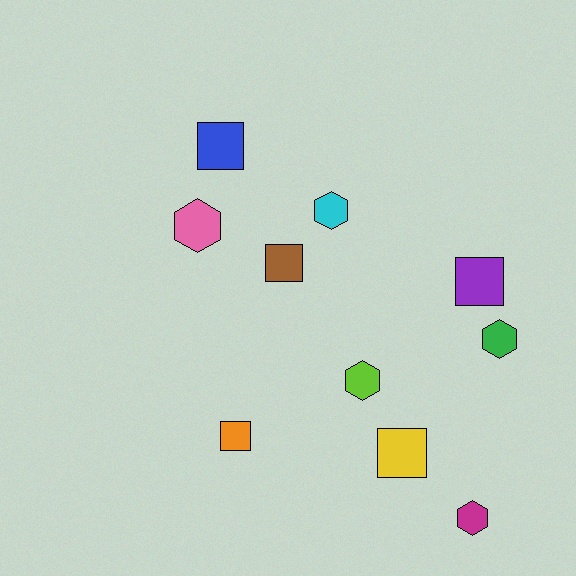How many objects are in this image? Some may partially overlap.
There are 10 objects.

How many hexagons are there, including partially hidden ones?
There are 5 hexagons.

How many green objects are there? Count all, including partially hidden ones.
There is 1 green object.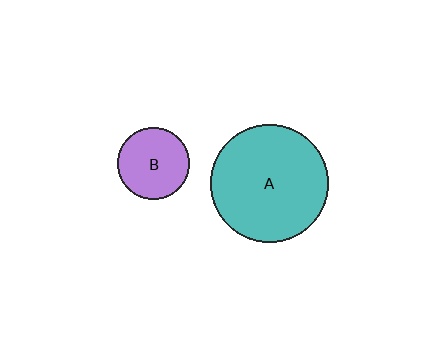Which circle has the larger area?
Circle A (teal).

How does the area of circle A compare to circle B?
Approximately 2.7 times.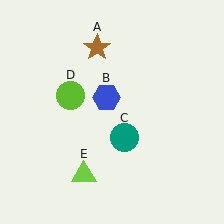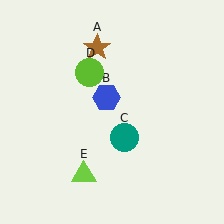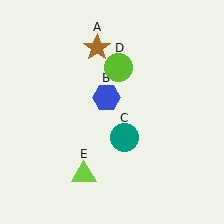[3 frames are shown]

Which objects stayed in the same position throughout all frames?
Brown star (object A) and blue hexagon (object B) and teal circle (object C) and lime triangle (object E) remained stationary.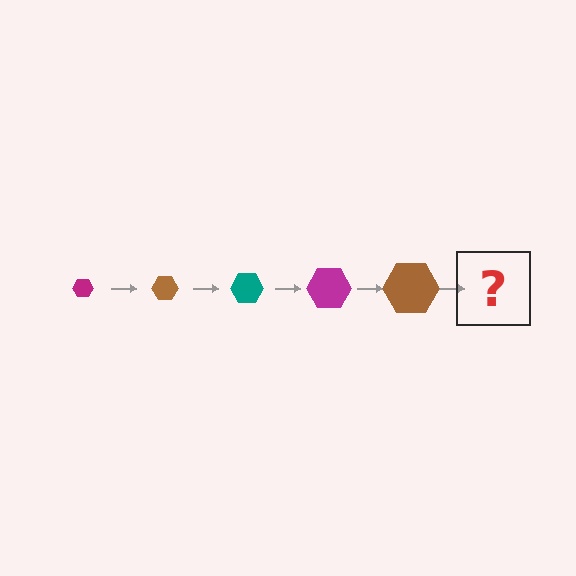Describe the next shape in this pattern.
It should be a teal hexagon, larger than the previous one.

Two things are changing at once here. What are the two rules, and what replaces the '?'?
The two rules are that the hexagon grows larger each step and the color cycles through magenta, brown, and teal. The '?' should be a teal hexagon, larger than the previous one.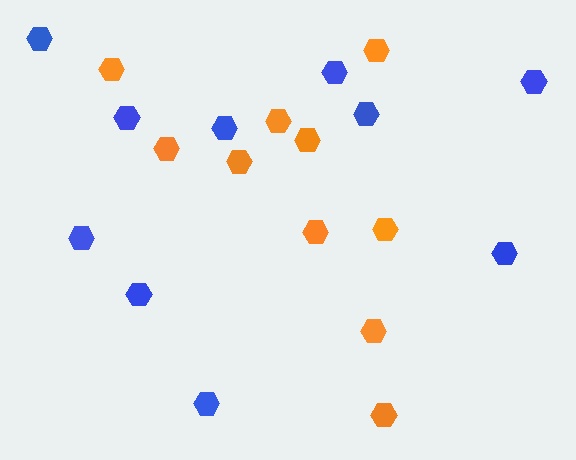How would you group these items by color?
There are 2 groups: one group of blue hexagons (10) and one group of orange hexagons (10).